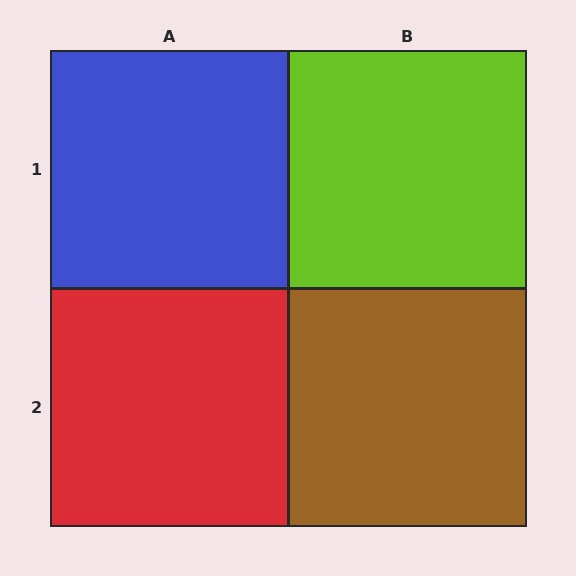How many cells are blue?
1 cell is blue.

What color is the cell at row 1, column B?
Lime.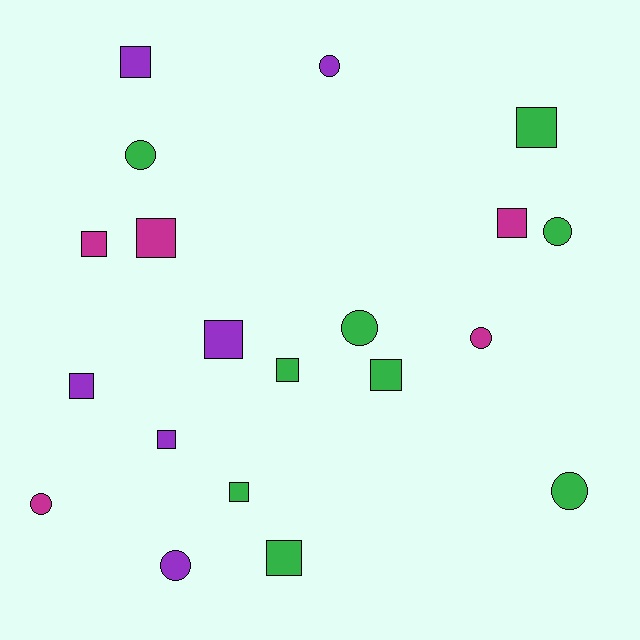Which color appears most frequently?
Green, with 9 objects.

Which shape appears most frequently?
Square, with 12 objects.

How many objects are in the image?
There are 20 objects.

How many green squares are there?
There are 5 green squares.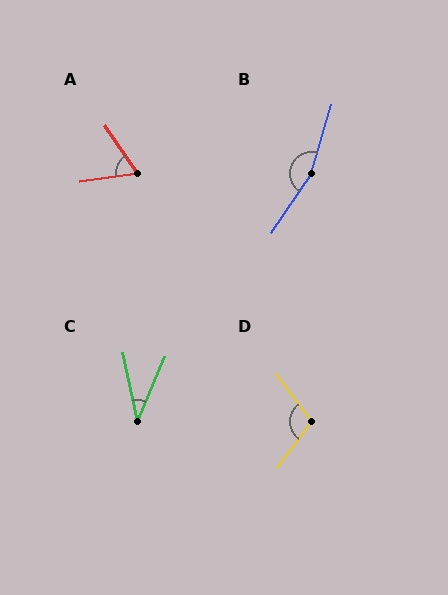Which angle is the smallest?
C, at approximately 35 degrees.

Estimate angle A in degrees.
Approximately 64 degrees.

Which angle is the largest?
B, at approximately 162 degrees.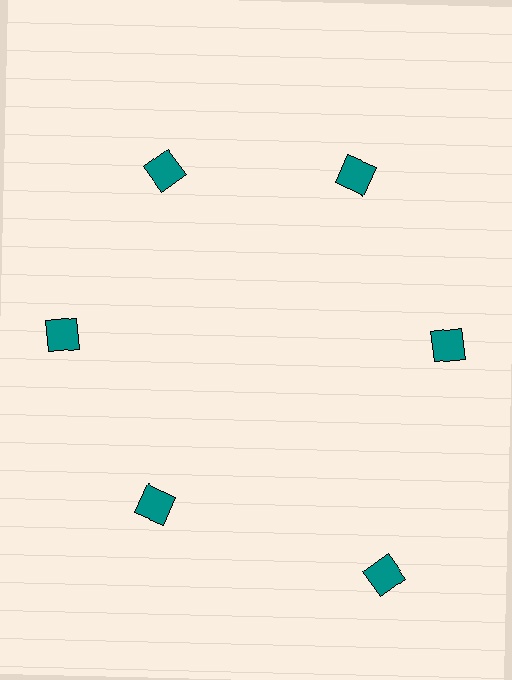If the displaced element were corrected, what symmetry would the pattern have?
It would have 6-fold rotational symmetry — the pattern would map onto itself every 60 degrees.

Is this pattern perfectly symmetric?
No. The 6 teal squares are arranged in a ring, but one element near the 5 o'clock position is pushed outward from the center, breaking the 6-fold rotational symmetry.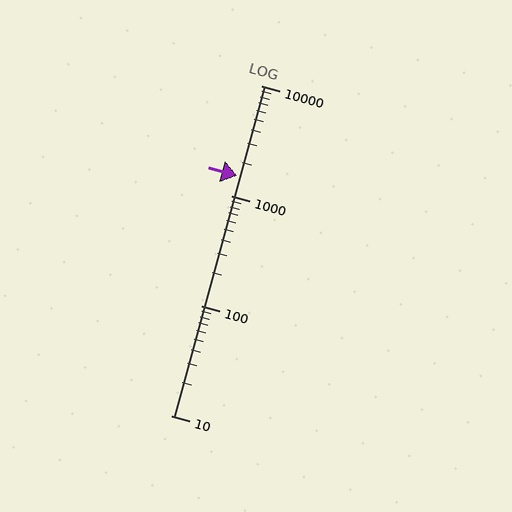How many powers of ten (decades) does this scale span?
The scale spans 3 decades, from 10 to 10000.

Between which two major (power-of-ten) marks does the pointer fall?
The pointer is between 1000 and 10000.